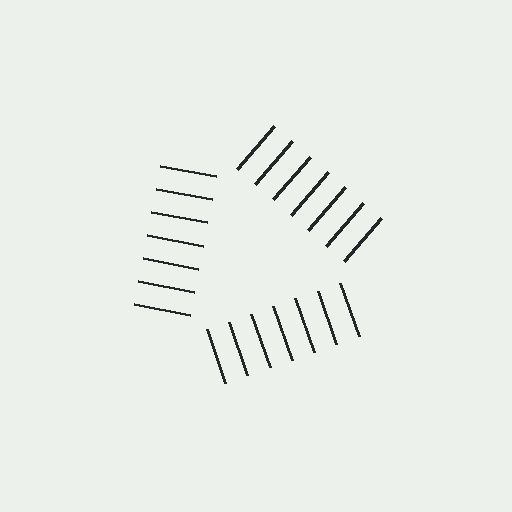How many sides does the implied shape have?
3 sides — the line-ends trace a triangle.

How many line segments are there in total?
21 — 7 along each of the 3 edges.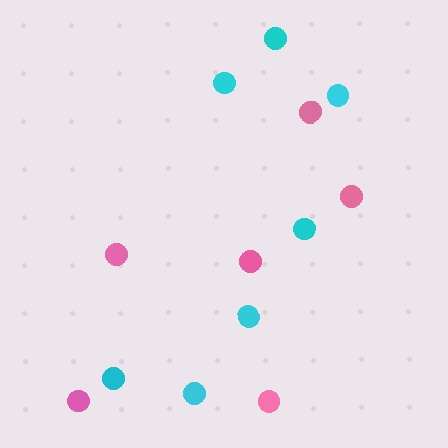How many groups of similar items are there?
There are 2 groups: one group of cyan circles (7) and one group of pink circles (6).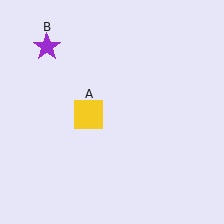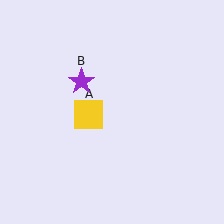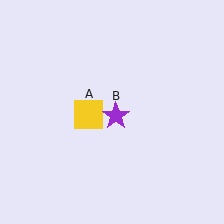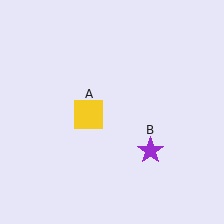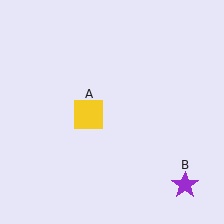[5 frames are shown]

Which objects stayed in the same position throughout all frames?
Yellow square (object A) remained stationary.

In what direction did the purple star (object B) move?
The purple star (object B) moved down and to the right.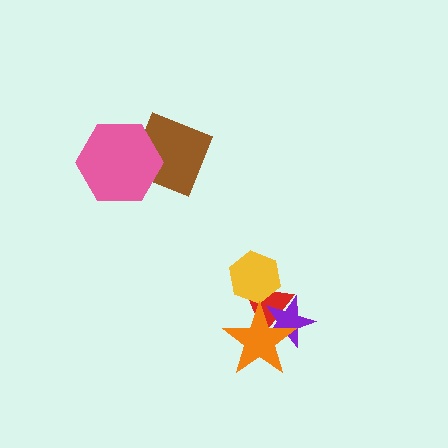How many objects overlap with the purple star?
2 objects overlap with the purple star.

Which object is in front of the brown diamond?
The pink hexagon is in front of the brown diamond.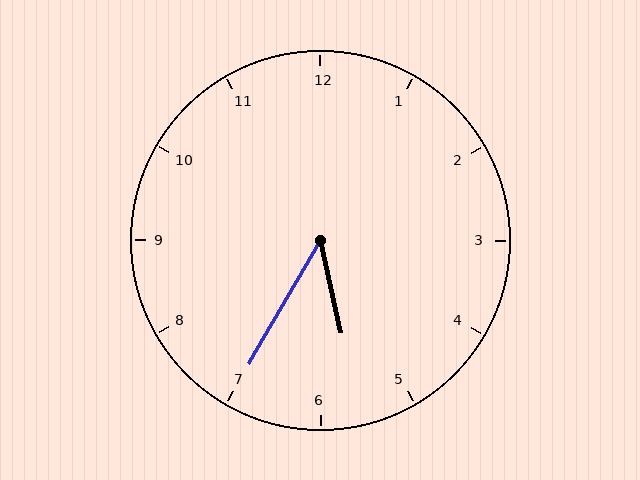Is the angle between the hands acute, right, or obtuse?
It is acute.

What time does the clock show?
5:35.